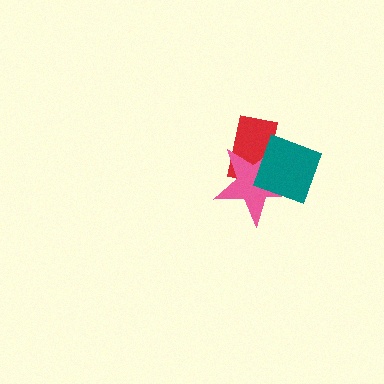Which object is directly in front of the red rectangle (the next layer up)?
The pink star is directly in front of the red rectangle.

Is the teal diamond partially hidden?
No, no other shape covers it.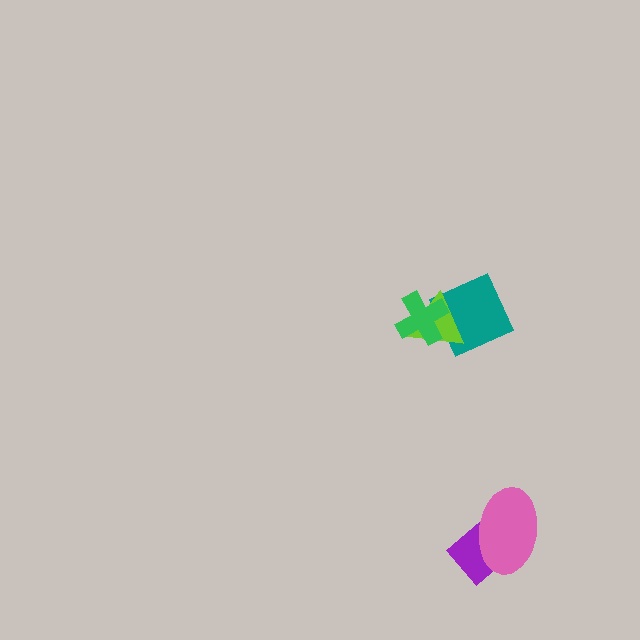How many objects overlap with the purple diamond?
1 object overlaps with the purple diamond.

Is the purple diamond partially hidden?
Yes, it is partially covered by another shape.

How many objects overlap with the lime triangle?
2 objects overlap with the lime triangle.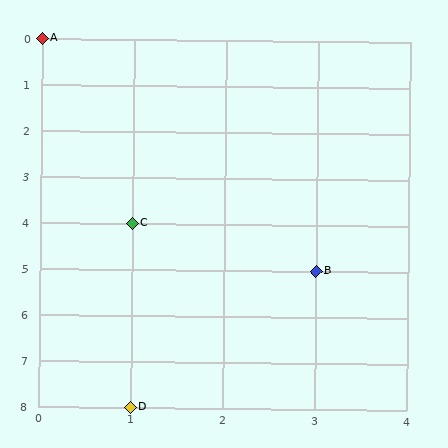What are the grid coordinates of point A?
Point A is at grid coordinates (0, 0).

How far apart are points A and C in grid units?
Points A and C are 1 column and 4 rows apart (about 4.1 grid units diagonally).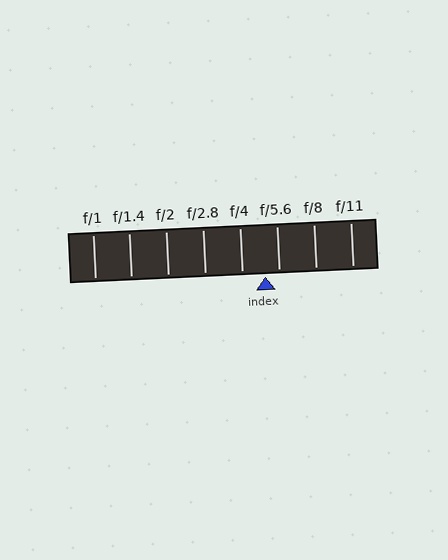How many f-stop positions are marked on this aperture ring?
There are 8 f-stop positions marked.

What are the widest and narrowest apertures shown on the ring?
The widest aperture shown is f/1 and the narrowest is f/11.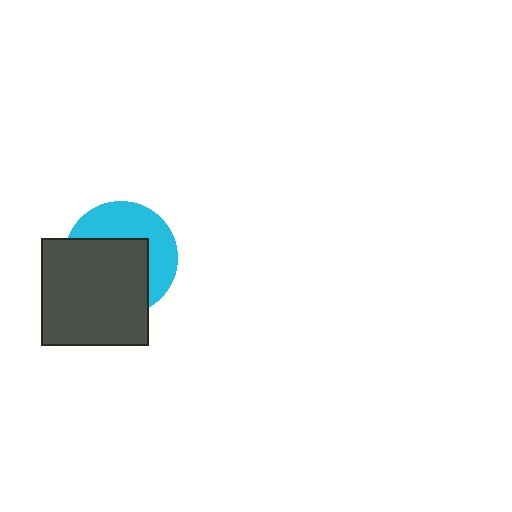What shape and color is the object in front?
The object in front is a dark gray square.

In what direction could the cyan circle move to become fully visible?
The cyan circle could move toward the upper-right. That would shift it out from behind the dark gray square entirely.